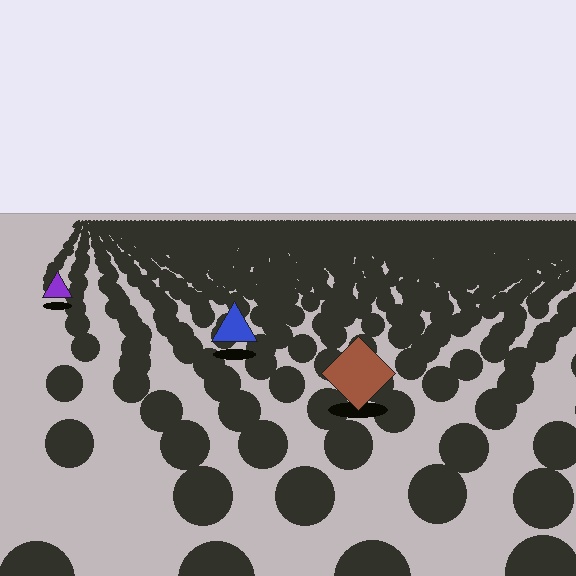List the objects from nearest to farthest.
From nearest to farthest: the brown diamond, the blue triangle, the purple triangle.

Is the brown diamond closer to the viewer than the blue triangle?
Yes. The brown diamond is closer — you can tell from the texture gradient: the ground texture is coarser near it.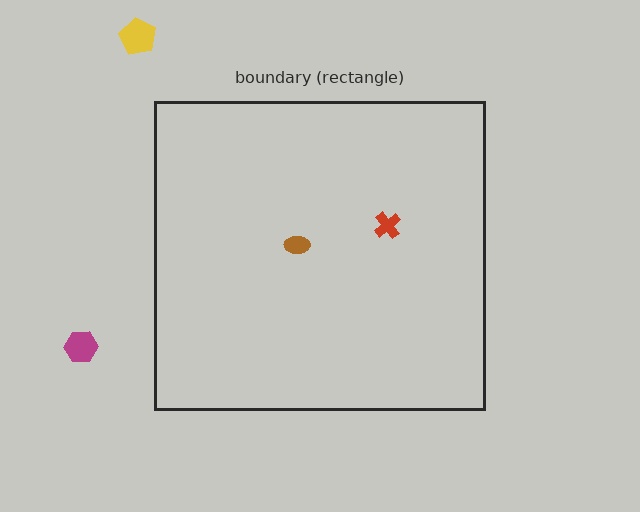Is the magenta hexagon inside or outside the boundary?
Outside.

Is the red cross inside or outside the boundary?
Inside.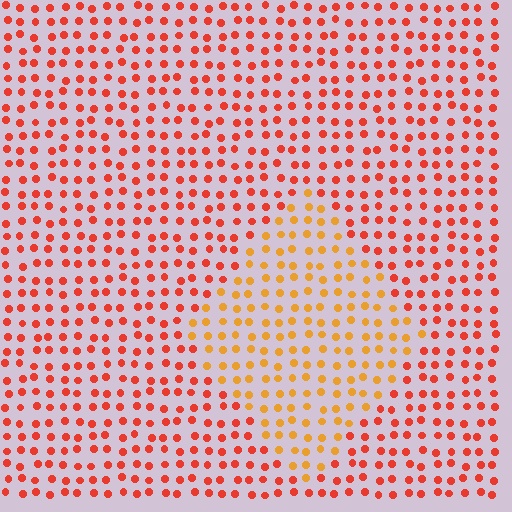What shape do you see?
I see a diamond.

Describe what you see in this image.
The image is filled with small red elements in a uniform arrangement. A diamond-shaped region is visible where the elements are tinted to a slightly different hue, forming a subtle color boundary.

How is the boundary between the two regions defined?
The boundary is defined purely by a slight shift in hue (about 33 degrees). Spacing, size, and orientation are identical on both sides.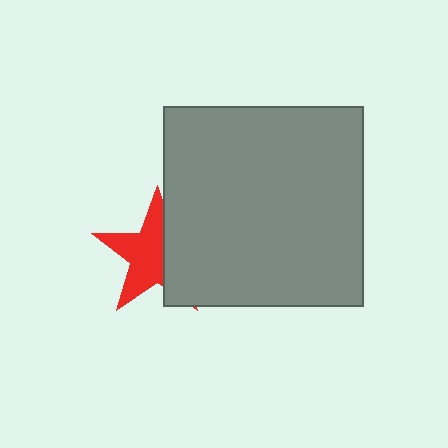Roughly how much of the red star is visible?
About half of it is visible (roughly 60%).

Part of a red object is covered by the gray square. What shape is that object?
It is a star.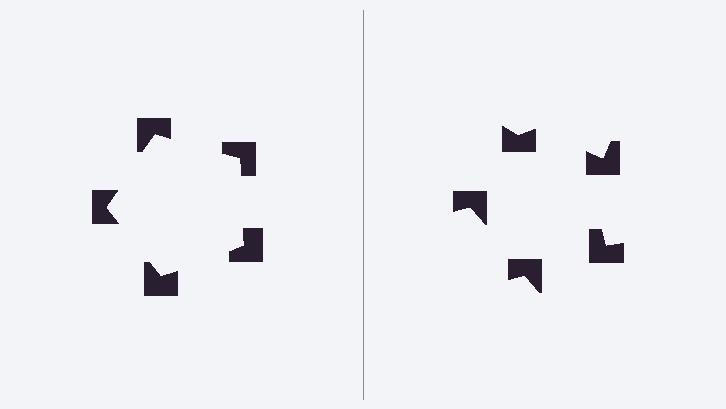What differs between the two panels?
The notched squares are positioned identically on both sides; only the wedge orientations differ. On the left they align to a pentagon; on the right they are misaligned.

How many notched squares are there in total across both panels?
10 — 5 on each side.